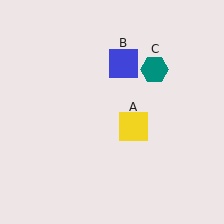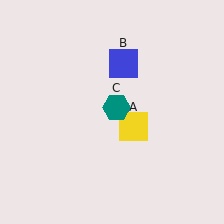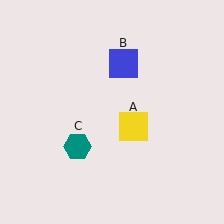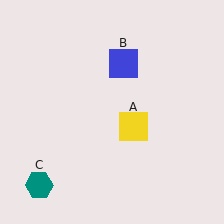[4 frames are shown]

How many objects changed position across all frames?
1 object changed position: teal hexagon (object C).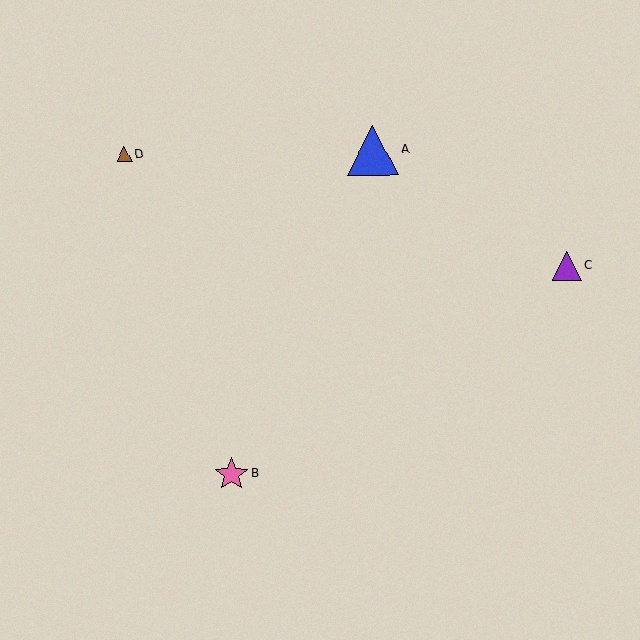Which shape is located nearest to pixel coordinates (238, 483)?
The pink star (labeled B) at (232, 474) is nearest to that location.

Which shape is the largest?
The blue triangle (labeled A) is the largest.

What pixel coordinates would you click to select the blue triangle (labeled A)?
Click at (373, 150) to select the blue triangle A.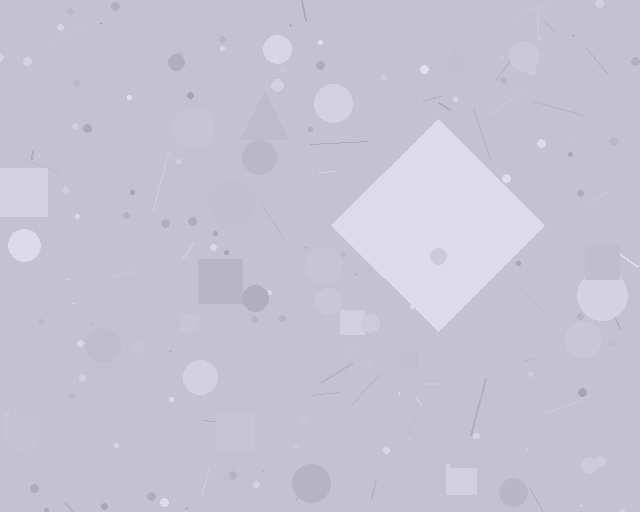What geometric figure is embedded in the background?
A diamond is embedded in the background.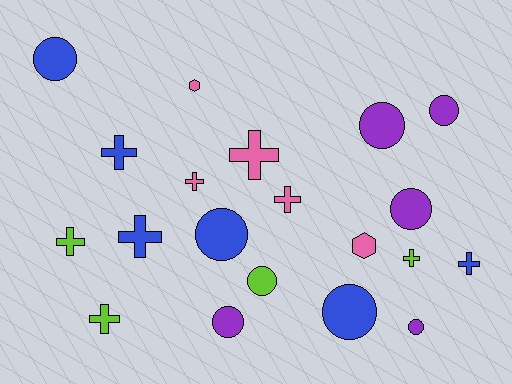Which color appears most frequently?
Blue, with 6 objects.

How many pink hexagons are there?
There are 2 pink hexagons.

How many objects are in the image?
There are 20 objects.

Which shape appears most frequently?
Cross, with 9 objects.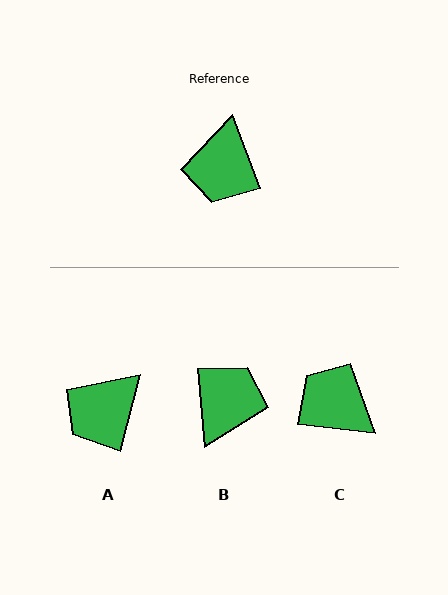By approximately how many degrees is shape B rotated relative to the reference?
Approximately 165 degrees counter-clockwise.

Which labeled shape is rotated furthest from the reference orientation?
B, about 165 degrees away.